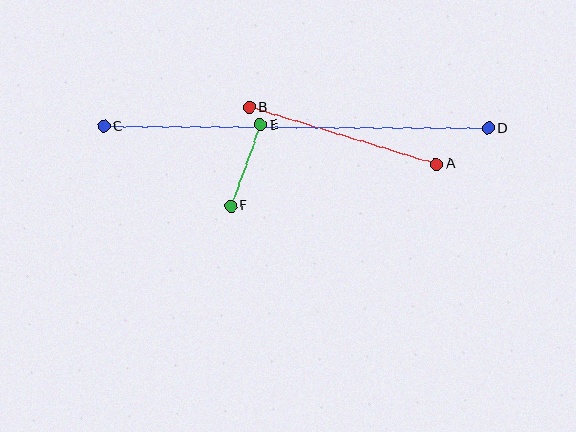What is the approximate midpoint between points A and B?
The midpoint is at approximately (343, 136) pixels.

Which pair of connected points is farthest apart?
Points C and D are farthest apart.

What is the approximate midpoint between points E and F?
The midpoint is at approximately (246, 165) pixels.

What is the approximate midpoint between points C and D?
The midpoint is at approximately (296, 127) pixels.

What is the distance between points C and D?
The distance is approximately 384 pixels.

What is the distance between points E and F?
The distance is approximately 86 pixels.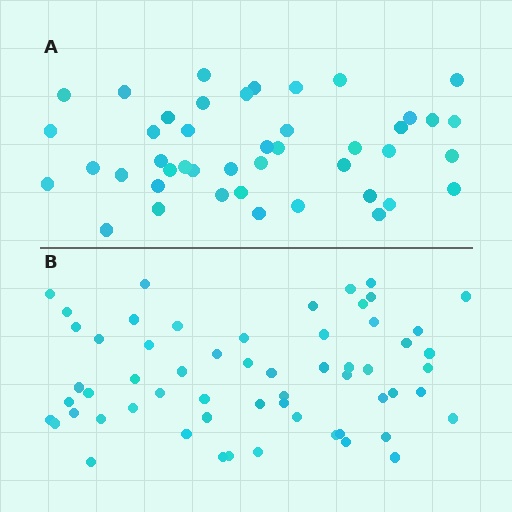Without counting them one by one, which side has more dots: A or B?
Region B (the bottom region) has more dots.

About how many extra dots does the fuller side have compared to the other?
Region B has approximately 15 more dots than region A.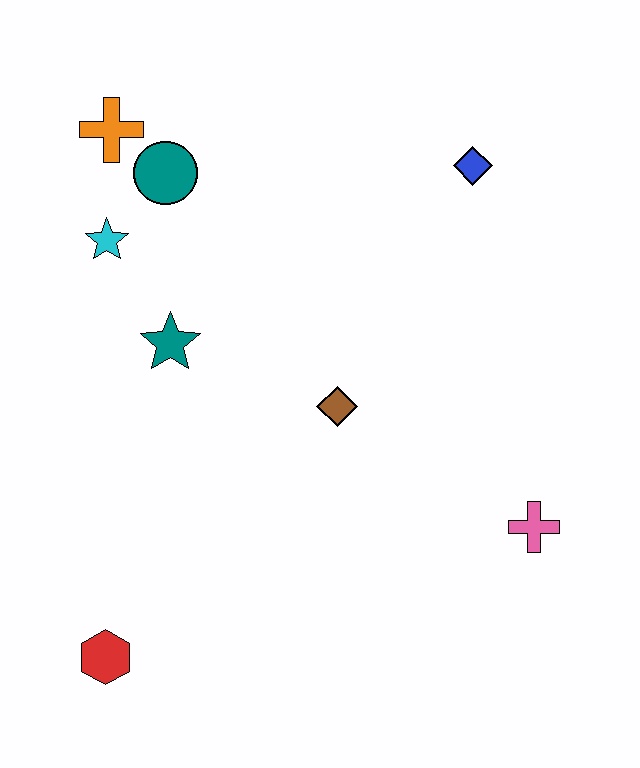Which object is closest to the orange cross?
The teal circle is closest to the orange cross.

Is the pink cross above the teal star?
No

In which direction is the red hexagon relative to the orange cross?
The red hexagon is below the orange cross.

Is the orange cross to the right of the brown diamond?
No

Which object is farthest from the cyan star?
The pink cross is farthest from the cyan star.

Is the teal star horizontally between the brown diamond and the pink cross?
No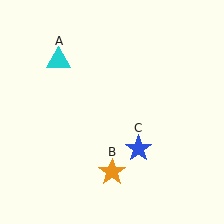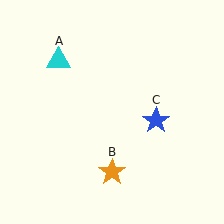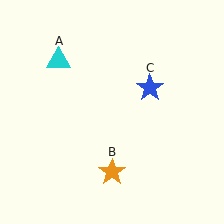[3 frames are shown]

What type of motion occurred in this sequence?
The blue star (object C) rotated counterclockwise around the center of the scene.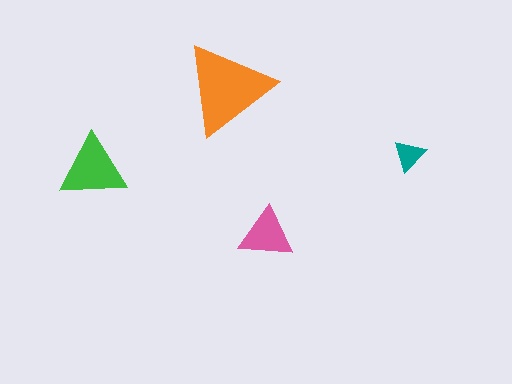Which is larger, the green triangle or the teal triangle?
The green one.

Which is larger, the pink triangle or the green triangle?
The green one.